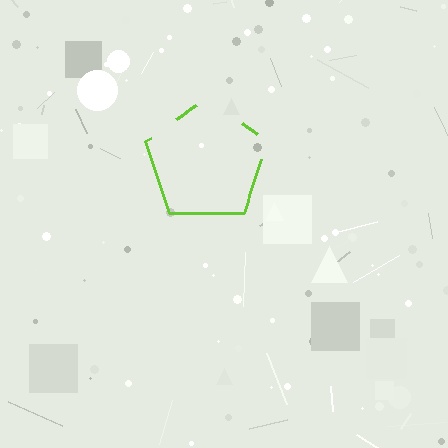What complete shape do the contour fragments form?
The contour fragments form a pentagon.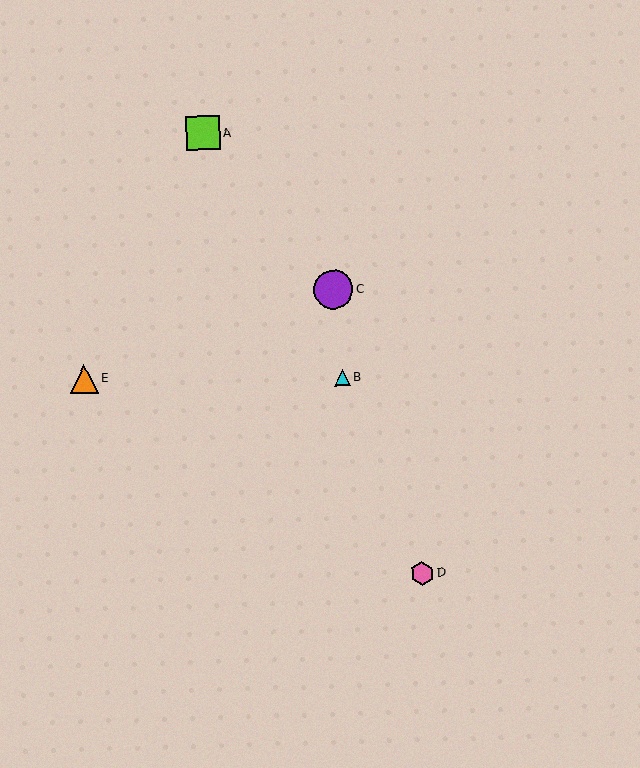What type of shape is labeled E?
Shape E is an orange triangle.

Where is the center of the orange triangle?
The center of the orange triangle is at (84, 379).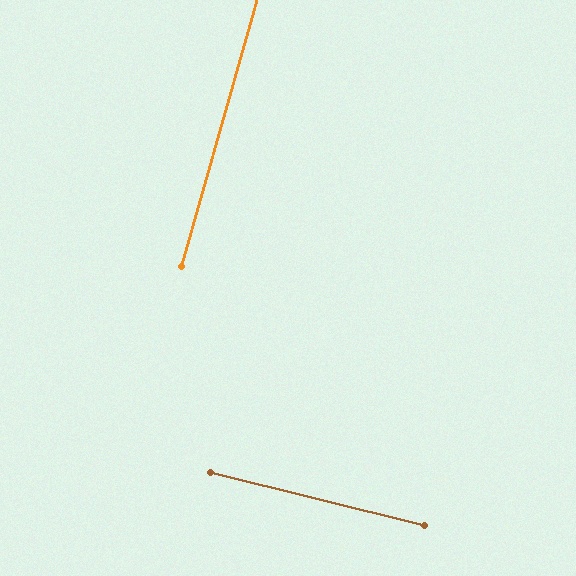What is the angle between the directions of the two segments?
Approximately 88 degrees.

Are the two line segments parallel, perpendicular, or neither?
Perpendicular — they meet at approximately 88°.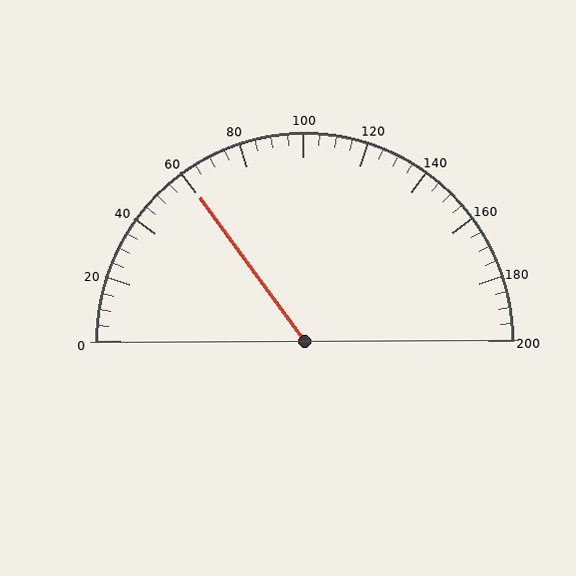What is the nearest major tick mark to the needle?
The nearest major tick mark is 60.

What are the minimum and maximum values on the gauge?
The gauge ranges from 0 to 200.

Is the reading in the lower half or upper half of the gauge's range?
The reading is in the lower half of the range (0 to 200).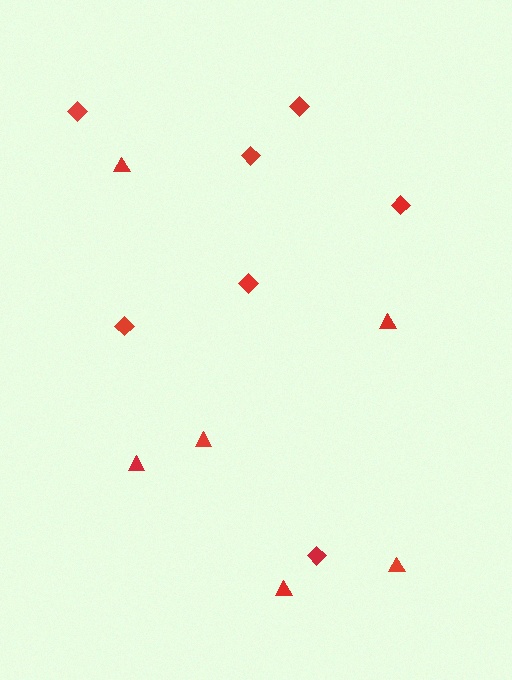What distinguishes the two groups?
There are 2 groups: one group of diamonds (7) and one group of triangles (6).